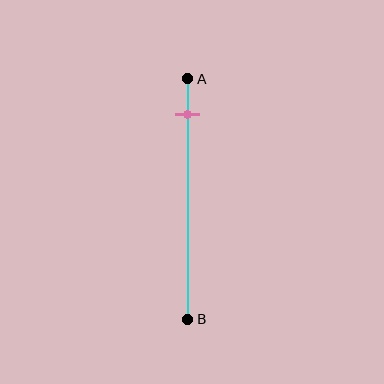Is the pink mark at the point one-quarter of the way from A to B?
No, the mark is at about 15% from A, not at the 25% one-quarter point.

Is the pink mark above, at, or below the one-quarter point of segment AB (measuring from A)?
The pink mark is above the one-quarter point of segment AB.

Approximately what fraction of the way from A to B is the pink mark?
The pink mark is approximately 15% of the way from A to B.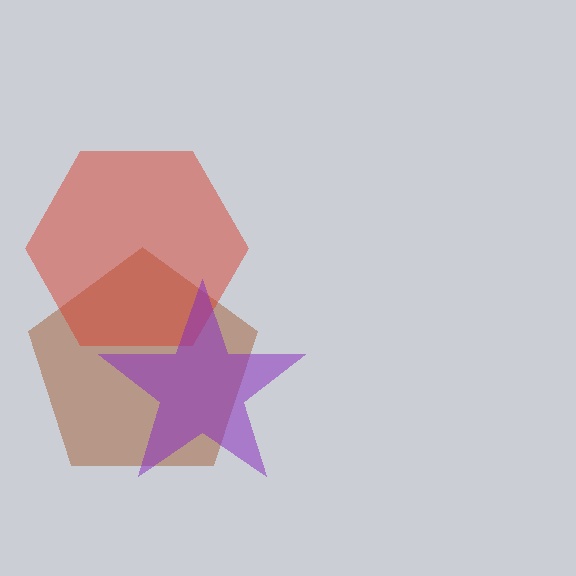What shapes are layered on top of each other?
The layered shapes are: a brown pentagon, a red hexagon, a purple star.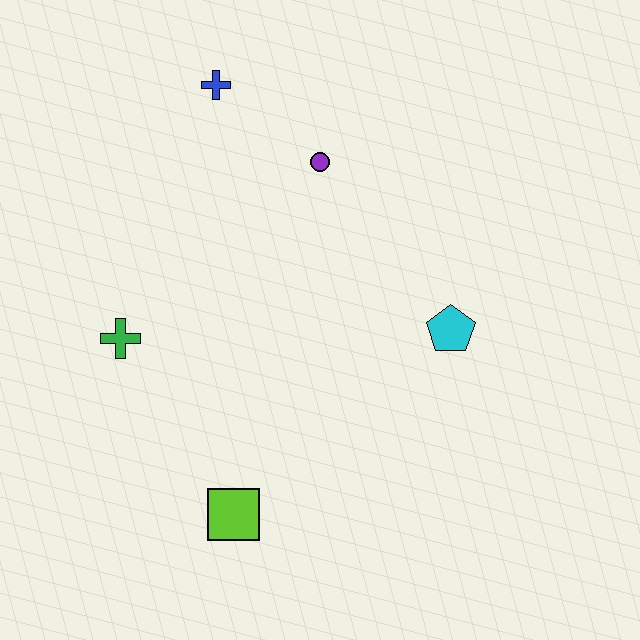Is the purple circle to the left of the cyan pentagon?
Yes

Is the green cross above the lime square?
Yes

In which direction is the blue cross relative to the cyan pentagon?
The blue cross is above the cyan pentagon.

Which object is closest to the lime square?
The green cross is closest to the lime square.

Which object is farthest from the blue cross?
The lime square is farthest from the blue cross.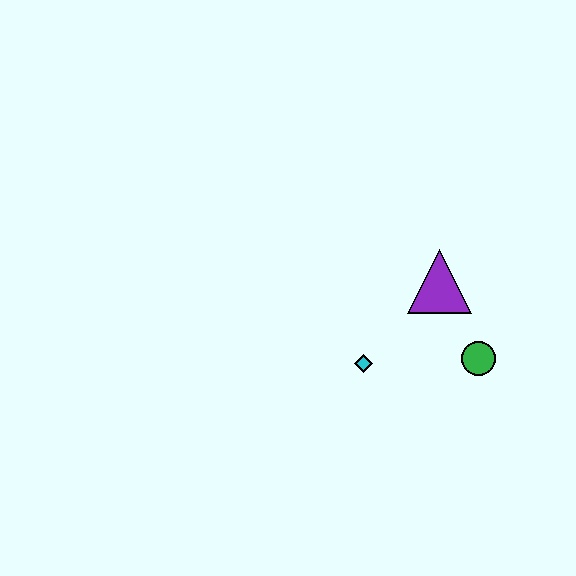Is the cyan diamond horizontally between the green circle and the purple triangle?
No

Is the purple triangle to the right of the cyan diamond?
Yes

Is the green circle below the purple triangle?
Yes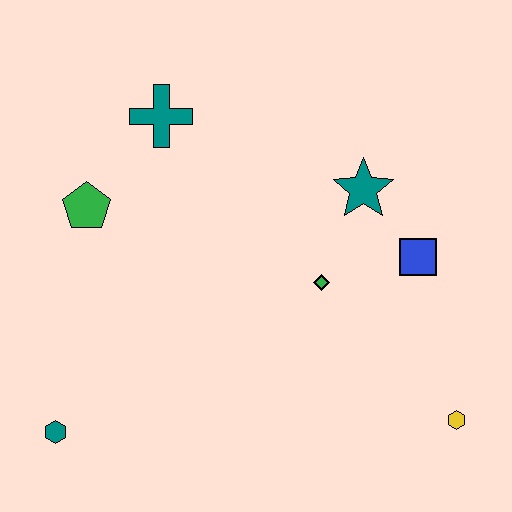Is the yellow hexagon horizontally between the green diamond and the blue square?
No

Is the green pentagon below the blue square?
No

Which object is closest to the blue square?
The teal star is closest to the blue square.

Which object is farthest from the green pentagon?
The yellow hexagon is farthest from the green pentagon.